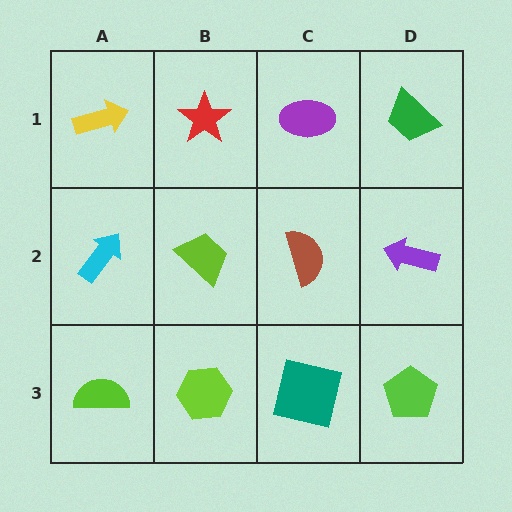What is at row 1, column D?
A green trapezoid.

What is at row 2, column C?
A brown semicircle.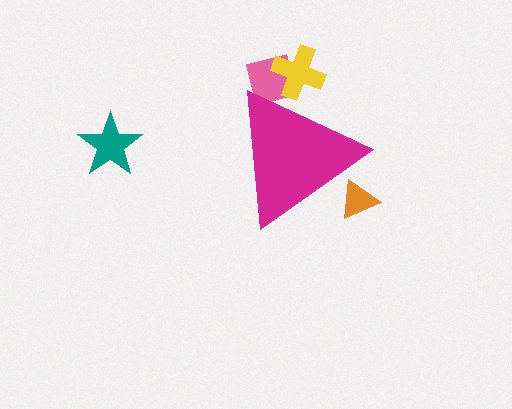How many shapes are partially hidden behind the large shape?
3 shapes are partially hidden.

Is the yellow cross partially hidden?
Yes, the yellow cross is partially hidden behind the magenta triangle.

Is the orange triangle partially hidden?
Yes, the orange triangle is partially hidden behind the magenta triangle.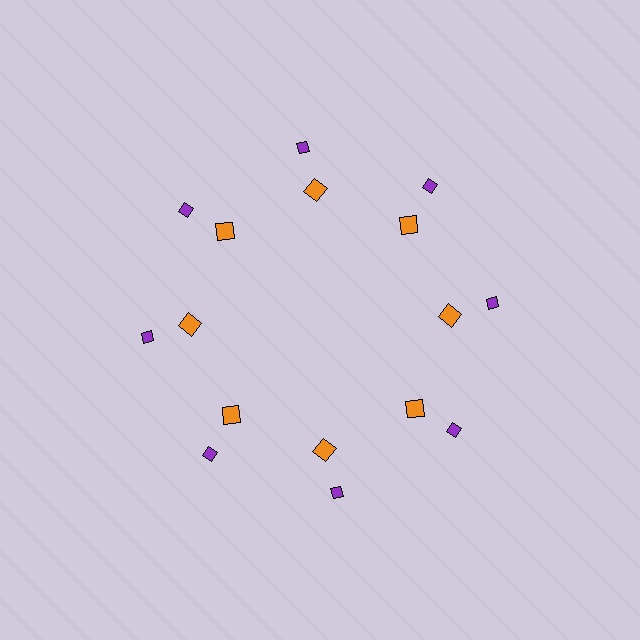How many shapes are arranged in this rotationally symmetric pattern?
There are 16 shapes, arranged in 8 groups of 2.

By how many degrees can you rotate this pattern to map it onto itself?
The pattern maps onto itself every 45 degrees of rotation.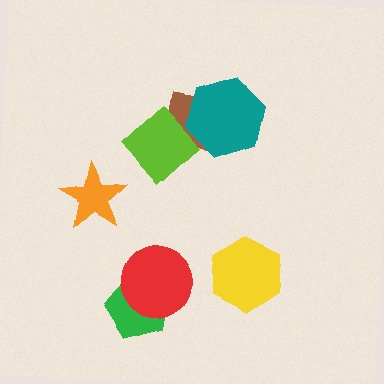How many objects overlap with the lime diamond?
2 objects overlap with the lime diamond.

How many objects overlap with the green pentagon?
1 object overlaps with the green pentagon.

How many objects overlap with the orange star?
0 objects overlap with the orange star.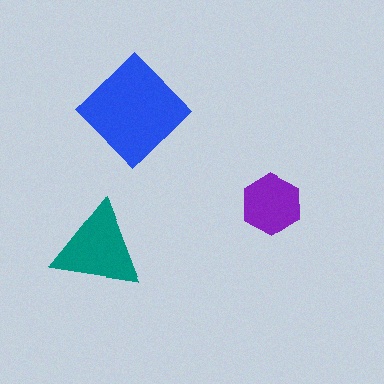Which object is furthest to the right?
The purple hexagon is rightmost.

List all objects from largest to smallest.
The blue diamond, the teal triangle, the purple hexagon.